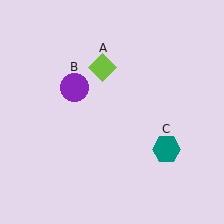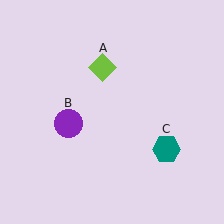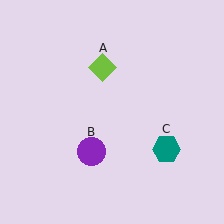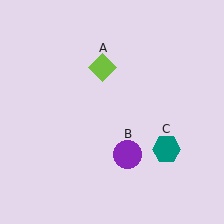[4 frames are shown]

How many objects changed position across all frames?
1 object changed position: purple circle (object B).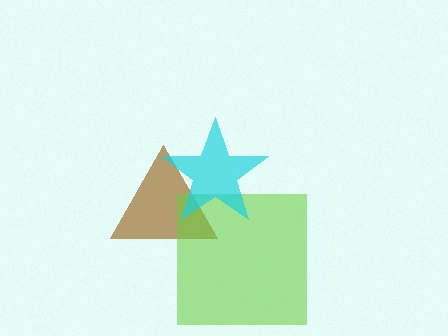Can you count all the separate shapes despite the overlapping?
Yes, there are 3 separate shapes.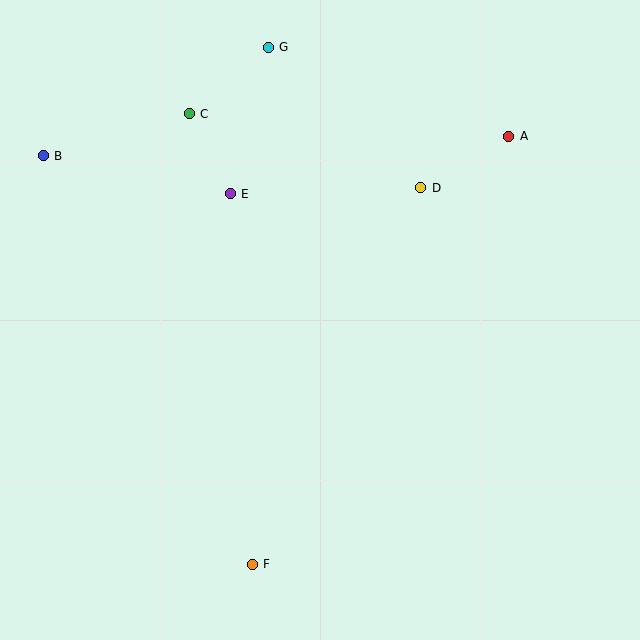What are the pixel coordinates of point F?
Point F is at (252, 564).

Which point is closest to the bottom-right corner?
Point F is closest to the bottom-right corner.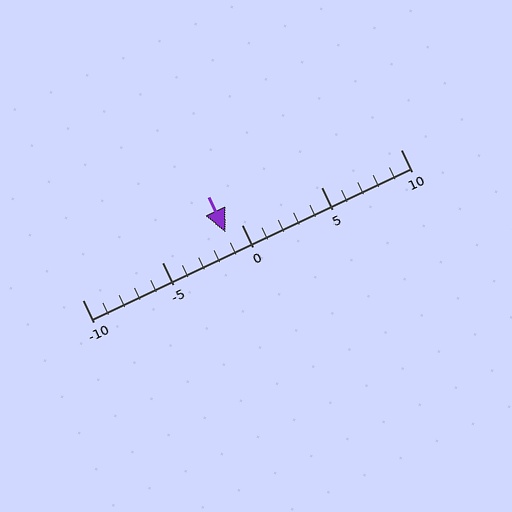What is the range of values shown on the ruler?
The ruler shows values from -10 to 10.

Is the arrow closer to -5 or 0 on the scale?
The arrow is closer to 0.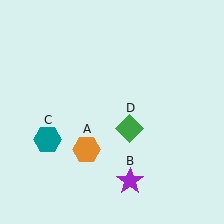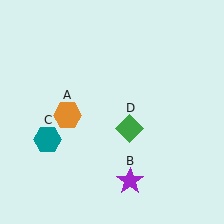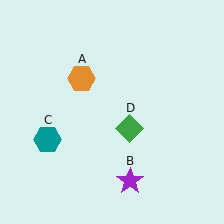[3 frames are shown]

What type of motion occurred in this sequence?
The orange hexagon (object A) rotated clockwise around the center of the scene.